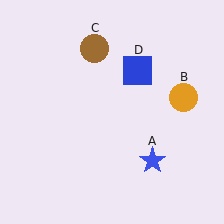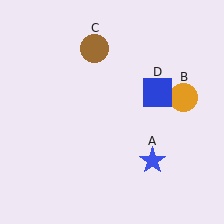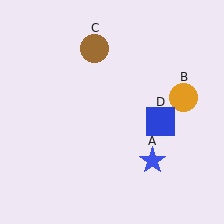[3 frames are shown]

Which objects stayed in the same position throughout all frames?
Blue star (object A) and orange circle (object B) and brown circle (object C) remained stationary.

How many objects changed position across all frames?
1 object changed position: blue square (object D).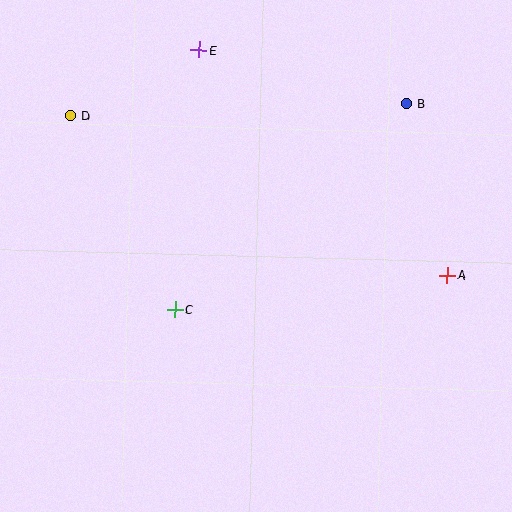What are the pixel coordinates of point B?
Point B is at (407, 104).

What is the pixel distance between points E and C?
The distance between E and C is 260 pixels.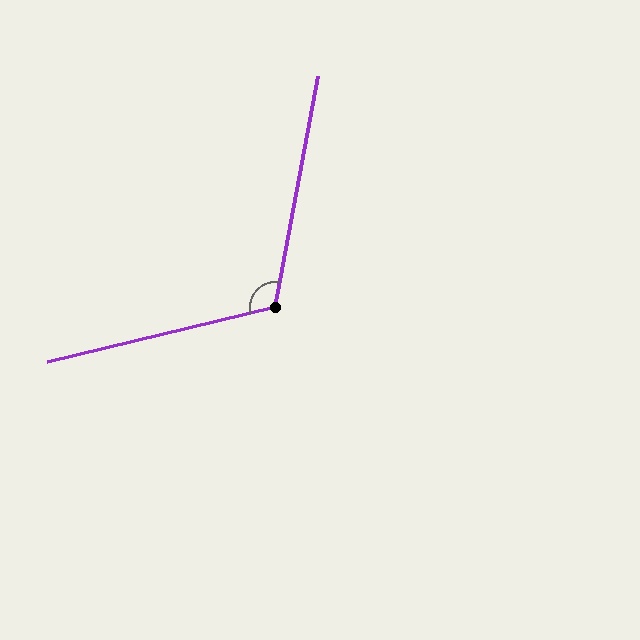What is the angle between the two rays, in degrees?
Approximately 114 degrees.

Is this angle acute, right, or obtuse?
It is obtuse.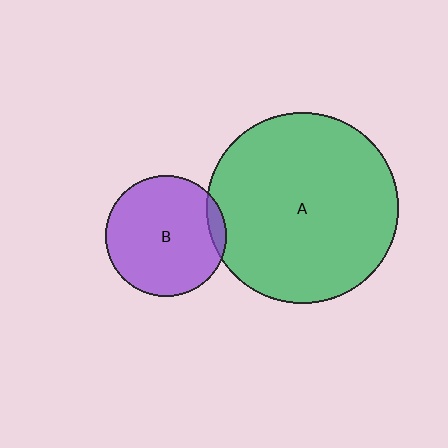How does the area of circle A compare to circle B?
Approximately 2.5 times.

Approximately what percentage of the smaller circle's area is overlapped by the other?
Approximately 5%.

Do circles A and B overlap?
Yes.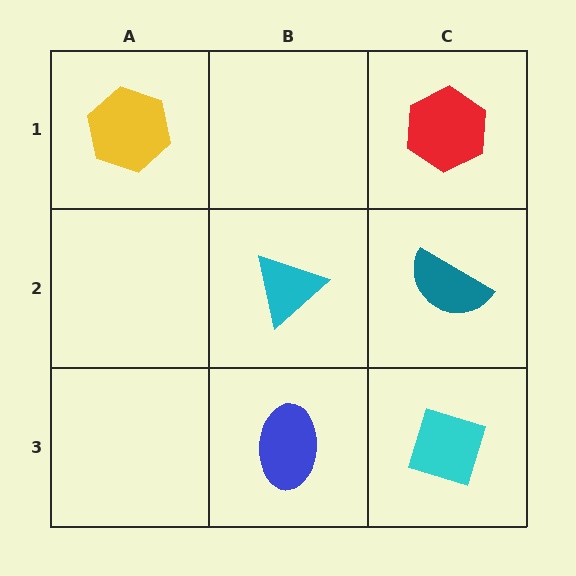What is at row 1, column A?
A yellow hexagon.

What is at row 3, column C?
A cyan diamond.